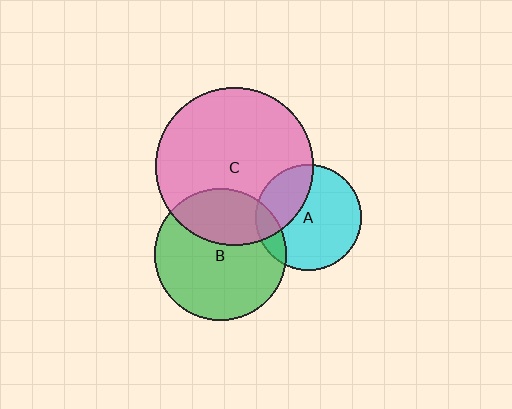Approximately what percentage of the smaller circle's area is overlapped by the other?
Approximately 10%.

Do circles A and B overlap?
Yes.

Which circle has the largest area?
Circle C (pink).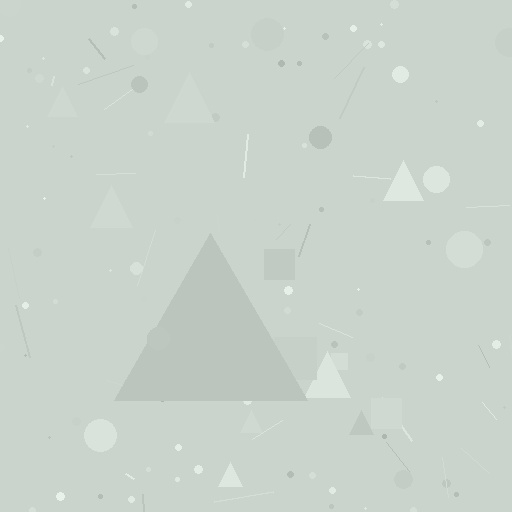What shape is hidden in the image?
A triangle is hidden in the image.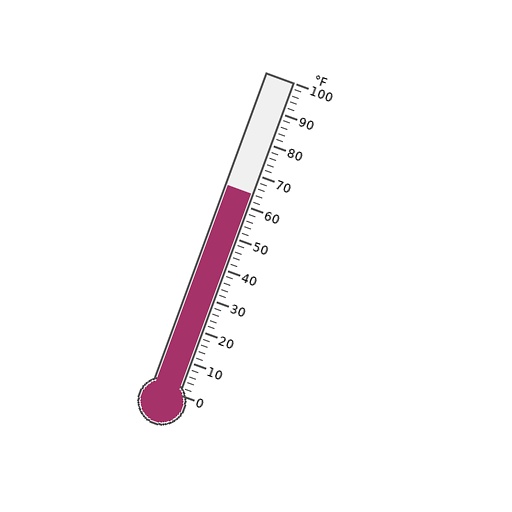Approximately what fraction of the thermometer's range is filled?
The thermometer is filled to approximately 65% of its range.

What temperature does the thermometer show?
The thermometer shows approximately 64°F.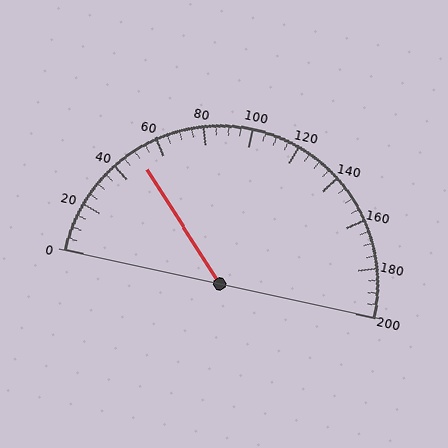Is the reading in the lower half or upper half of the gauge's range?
The reading is in the lower half of the range (0 to 200).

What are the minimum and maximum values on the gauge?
The gauge ranges from 0 to 200.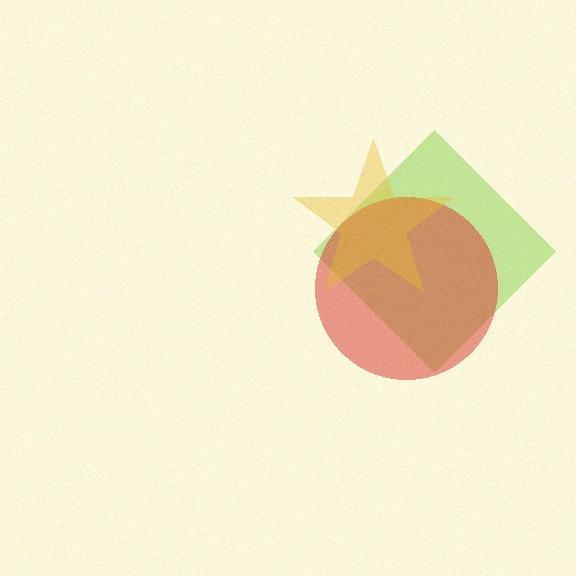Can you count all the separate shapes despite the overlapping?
Yes, there are 3 separate shapes.